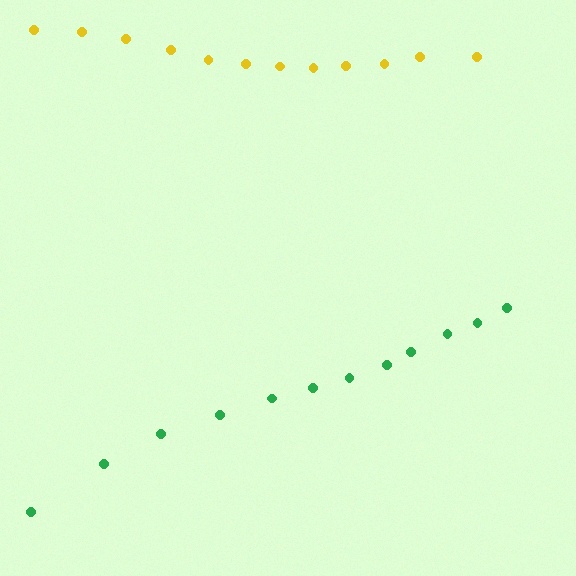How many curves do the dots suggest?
There are 2 distinct paths.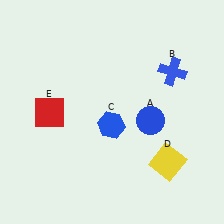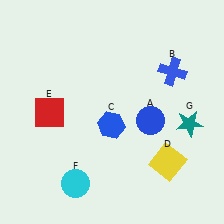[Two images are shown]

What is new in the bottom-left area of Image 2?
A cyan circle (F) was added in the bottom-left area of Image 2.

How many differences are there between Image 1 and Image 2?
There are 2 differences between the two images.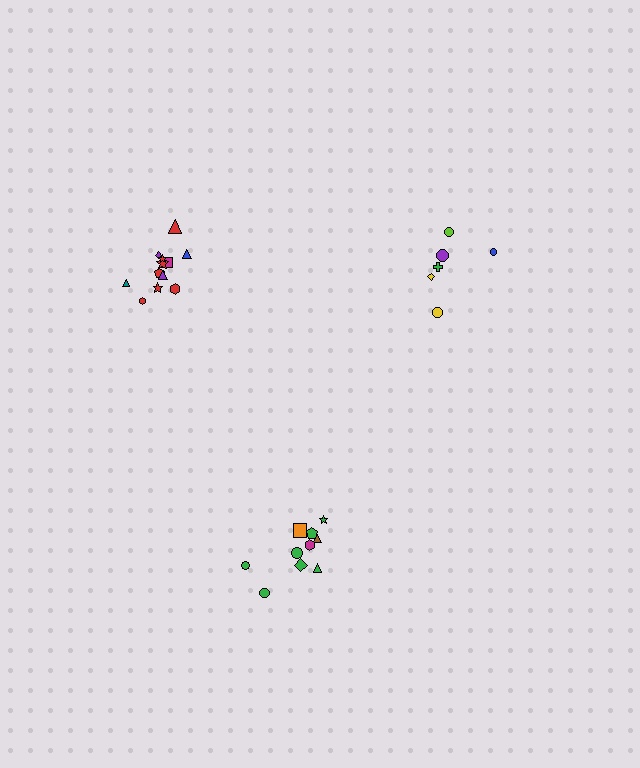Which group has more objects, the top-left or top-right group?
The top-left group.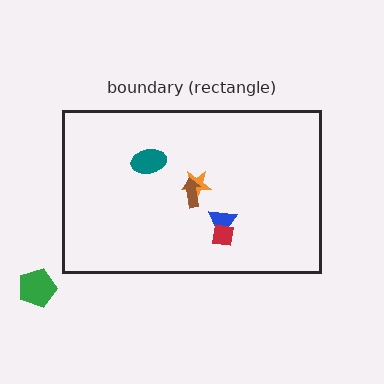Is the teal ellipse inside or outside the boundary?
Inside.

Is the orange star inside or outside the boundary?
Inside.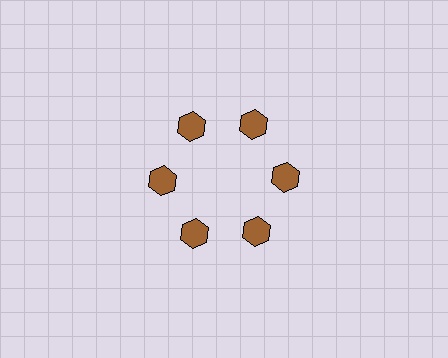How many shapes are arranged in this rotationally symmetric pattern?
There are 6 shapes, arranged in 6 groups of 1.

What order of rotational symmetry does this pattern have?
This pattern has 6-fold rotational symmetry.